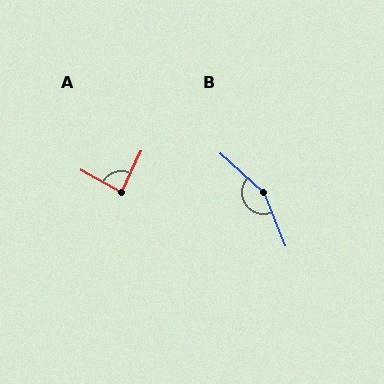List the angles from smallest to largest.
A (86°), B (154°).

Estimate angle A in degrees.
Approximately 86 degrees.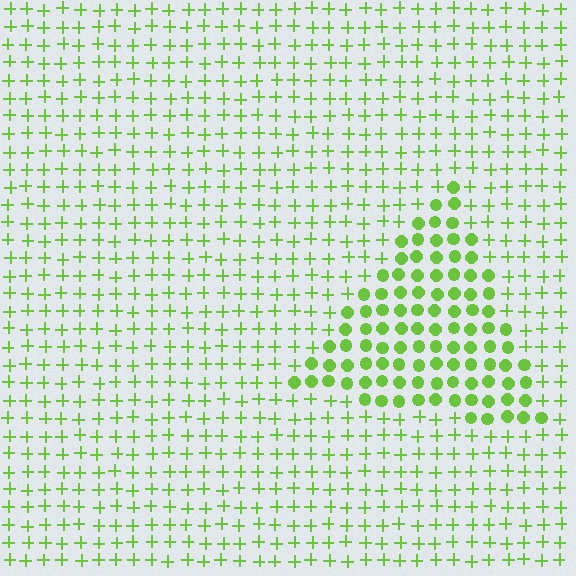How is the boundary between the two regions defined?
The boundary is defined by a change in element shape: circles inside vs. plus signs outside. All elements share the same color and spacing.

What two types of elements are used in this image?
The image uses circles inside the triangle region and plus signs outside it.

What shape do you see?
I see a triangle.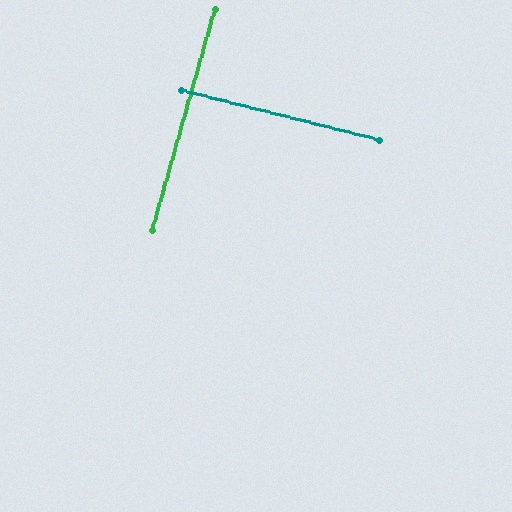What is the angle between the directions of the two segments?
Approximately 88 degrees.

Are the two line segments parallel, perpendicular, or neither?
Perpendicular — they meet at approximately 88°.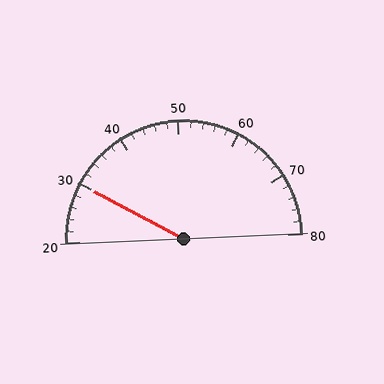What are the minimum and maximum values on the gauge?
The gauge ranges from 20 to 80.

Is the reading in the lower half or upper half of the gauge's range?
The reading is in the lower half of the range (20 to 80).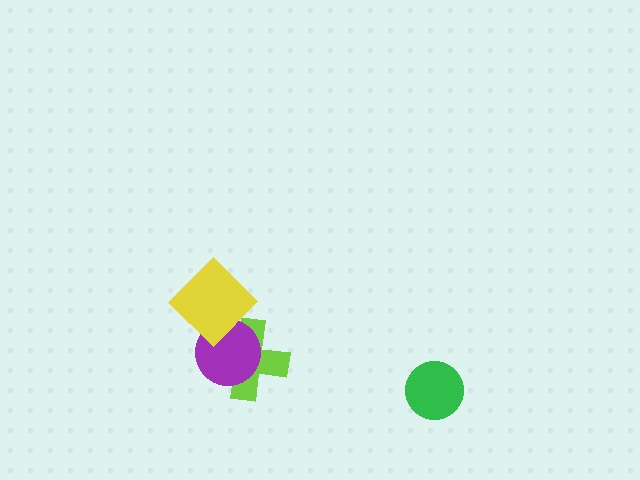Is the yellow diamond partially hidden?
No, no other shape covers it.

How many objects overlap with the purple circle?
2 objects overlap with the purple circle.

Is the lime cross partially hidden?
Yes, it is partially covered by another shape.